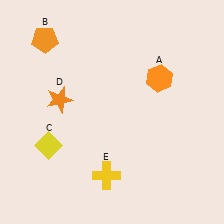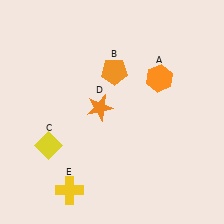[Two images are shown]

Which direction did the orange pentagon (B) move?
The orange pentagon (B) moved right.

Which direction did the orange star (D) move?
The orange star (D) moved right.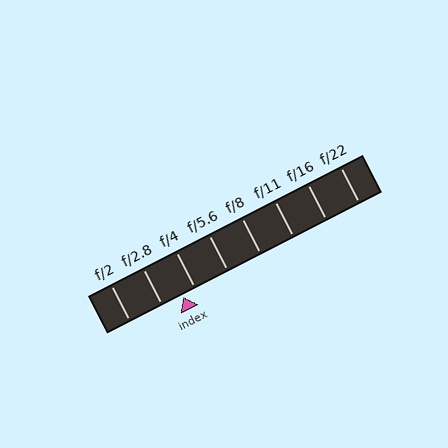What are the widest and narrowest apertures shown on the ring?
The widest aperture shown is f/2 and the narrowest is f/22.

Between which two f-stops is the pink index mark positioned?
The index mark is between f/2.8 and f/4.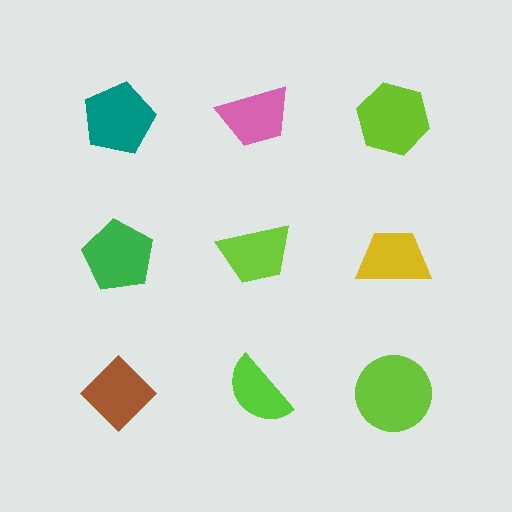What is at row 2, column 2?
A lime trapezoid.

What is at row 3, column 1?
A brown diamond.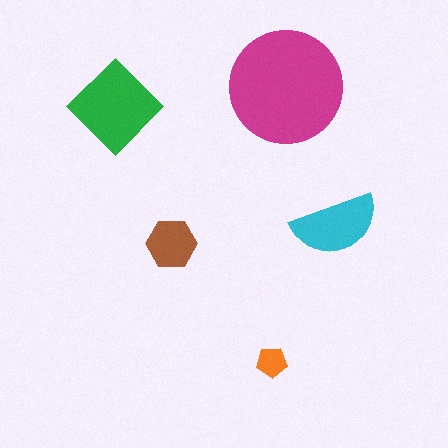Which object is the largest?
The magenta circle.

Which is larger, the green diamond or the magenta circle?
The magenta circle.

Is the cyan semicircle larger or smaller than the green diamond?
Smaller.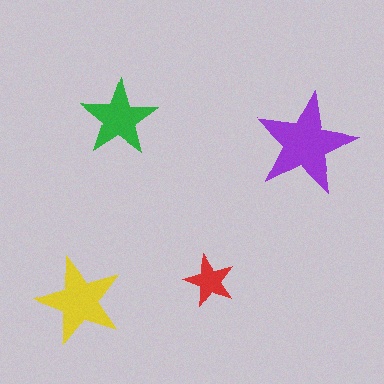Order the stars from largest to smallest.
the purple one, the yellow one, the green one, the red one.